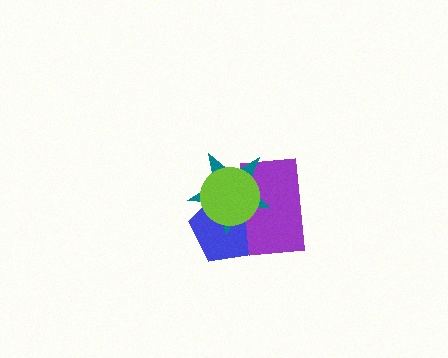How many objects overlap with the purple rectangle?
3 objects overlap with the purple rectangle.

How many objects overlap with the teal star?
3 objects overlap with the teal star.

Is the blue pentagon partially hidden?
Yes, it is partially covered by another shape.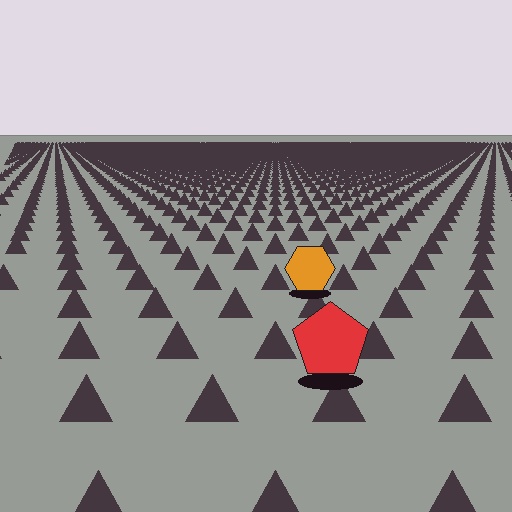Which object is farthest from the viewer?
The orange hexagon is farthest from the viewer. It appears smaller and the ground texture around it is denser.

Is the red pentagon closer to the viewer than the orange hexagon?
Yes. The red pentagon is closer — you can tell from the texture gradient: the ground texture is coarser near it.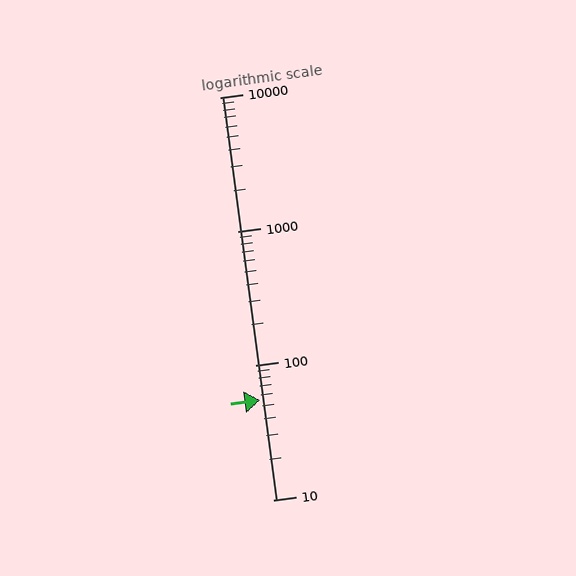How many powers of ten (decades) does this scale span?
The scale spans 3 decades, from 10 to 10000.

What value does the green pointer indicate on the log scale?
The pointer indicates approximately 55.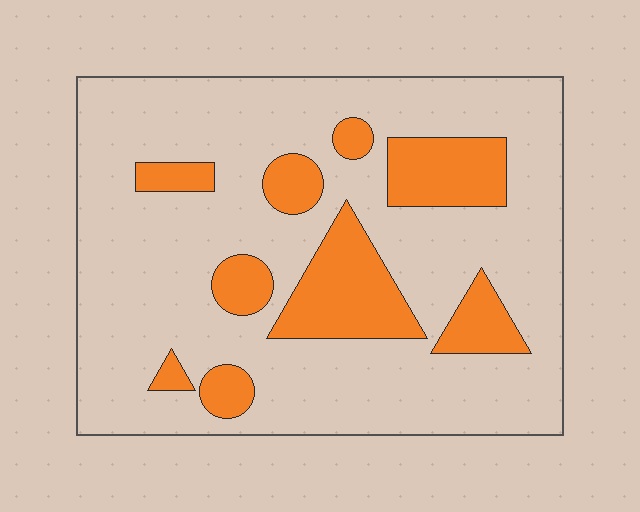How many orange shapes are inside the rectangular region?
9.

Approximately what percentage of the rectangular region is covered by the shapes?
Approximately 20%.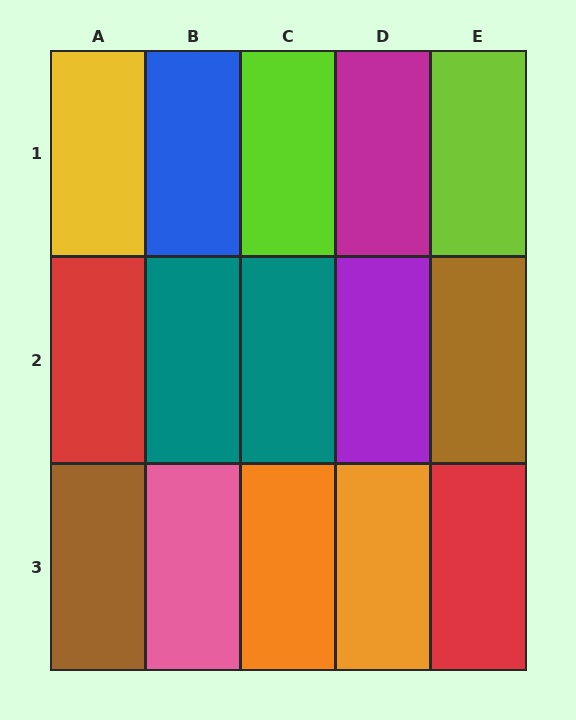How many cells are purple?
1 cell is purple.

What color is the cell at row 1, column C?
Lime.